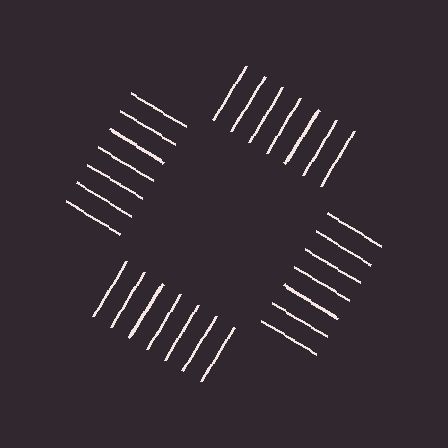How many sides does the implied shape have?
4 sides — the line-ends trace a square.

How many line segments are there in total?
28 — 7 along each of the 4 edges.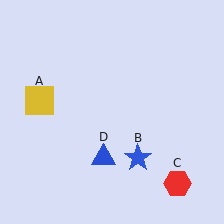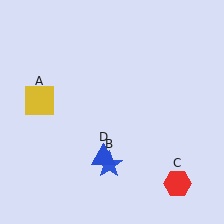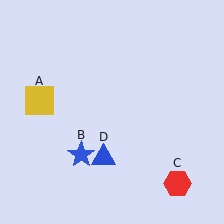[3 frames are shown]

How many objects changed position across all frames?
1 object changed position: blue star (object B).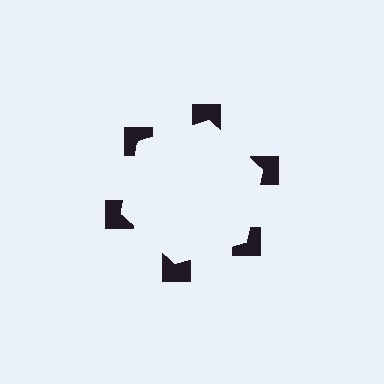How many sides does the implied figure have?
6 sides.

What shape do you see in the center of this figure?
An illusory hexagon — its edges are inferred from the aligned wedge cuts in the notched squares, not physically drawn.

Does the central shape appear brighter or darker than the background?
It typically appears slightly brighter than the background, even though no actual brightness change is drawn.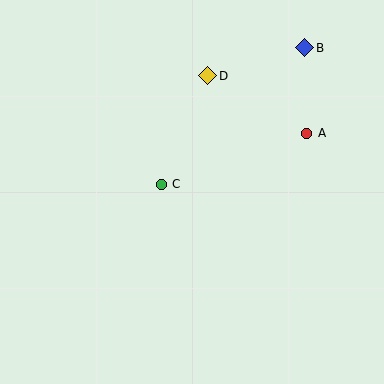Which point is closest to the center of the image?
Point C at (161, 184) is closest to the center.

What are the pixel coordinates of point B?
Point B is at (305, 48).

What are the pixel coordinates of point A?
Point A is at (307, 133).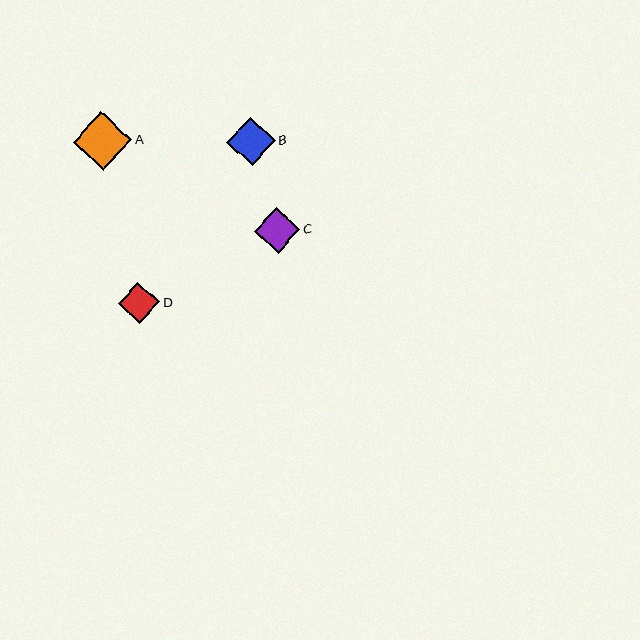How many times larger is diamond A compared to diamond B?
Diamond A is approximately 1.2 times the size of diamond B.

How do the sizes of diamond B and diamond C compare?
Diamond B and diamond C are approximately the same size.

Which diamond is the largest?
Diamond A is the largest with a size of approximately 58 pixels.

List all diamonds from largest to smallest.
From largest to smallest: A, B, C, D.